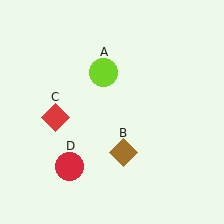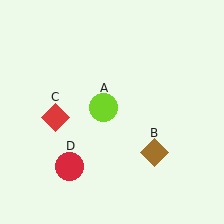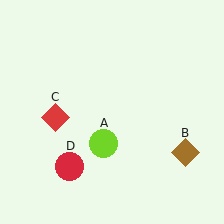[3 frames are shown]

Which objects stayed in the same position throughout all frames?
Red diamond (object C) and red circle (object D) remained stationary.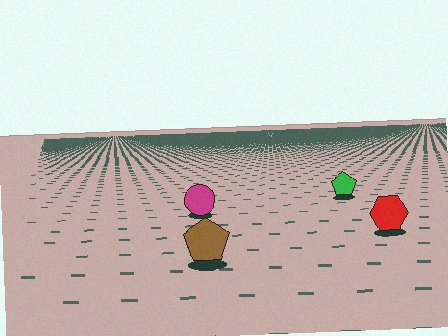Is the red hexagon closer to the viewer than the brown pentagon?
No. The brown pentagon is closer — you can tell from the texture gradient: the ground texture is coarser near it.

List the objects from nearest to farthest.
From nearest to farthest: the brown pentagon, the red hexagon, the magenta circle, the green pentagon.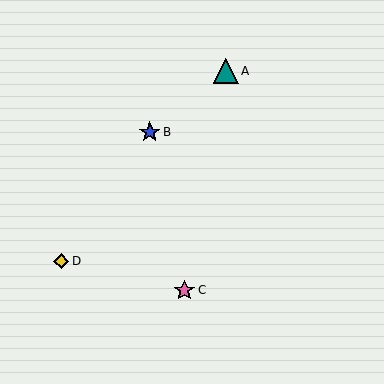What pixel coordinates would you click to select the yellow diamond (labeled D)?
Click at (61, 261) to select the yellow diamond D.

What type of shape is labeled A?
Shape A is a teal triangle.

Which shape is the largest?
The teal triangle (labeled A) is the largest.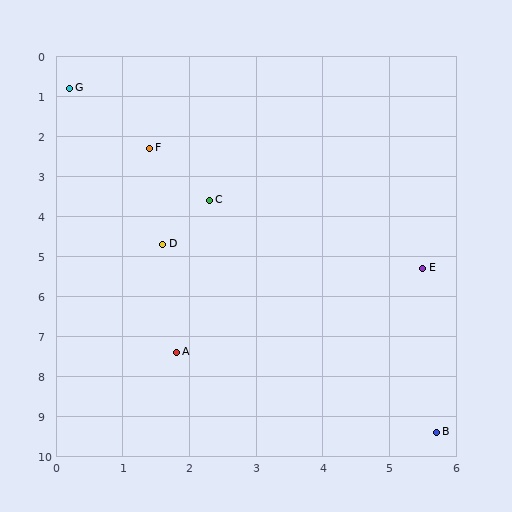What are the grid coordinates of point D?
Point D is at approximately (1.6, 4.7).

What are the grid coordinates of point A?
Point A is at approximately (1.8, 7.4).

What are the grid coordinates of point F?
Point F is at approximately (1.4, 2.3).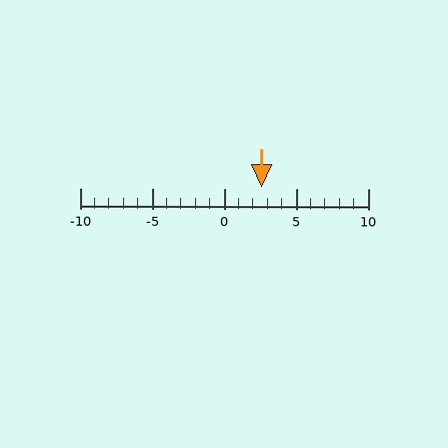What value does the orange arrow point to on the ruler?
The orange arrow points to approximately 3.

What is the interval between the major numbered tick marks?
The major tick marks are spaced 5 units apart.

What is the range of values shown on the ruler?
The ruler shows values from -10 to 10.